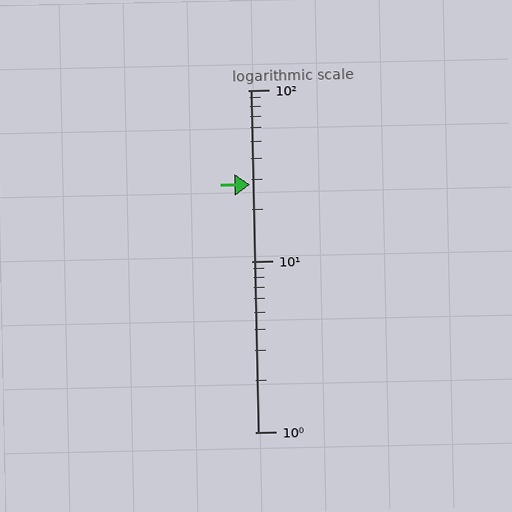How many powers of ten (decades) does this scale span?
The scale spans 2 decades, from 1 to 100.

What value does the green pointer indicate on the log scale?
The pointer indicates approximately 28.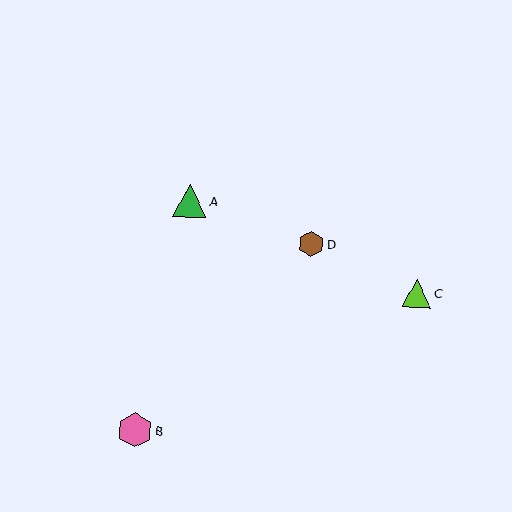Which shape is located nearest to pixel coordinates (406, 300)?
The lime triangle (labeled C) at (417, 293) is nearest to that location.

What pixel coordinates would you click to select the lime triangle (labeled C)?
Click at (417, 293) to select the lime triangle C.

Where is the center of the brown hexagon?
The center of the brown hexagon is at (311, 244).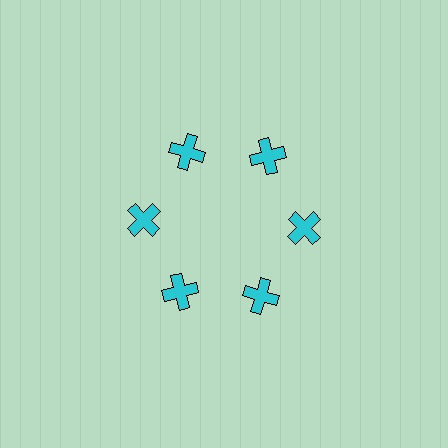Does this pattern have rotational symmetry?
Yes, this pattern has 6-fold rotational symmetry. It looks the same after rotating 60 degrees around the center.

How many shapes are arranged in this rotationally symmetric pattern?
There are 6 shapes, arranged in 6 groups of 1.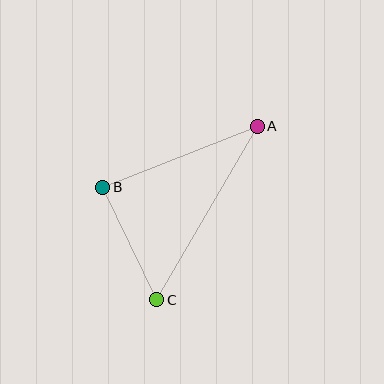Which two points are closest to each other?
Points B and C are closest to each other.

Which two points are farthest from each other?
Points A and C are farthest from each other.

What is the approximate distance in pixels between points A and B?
The distance between A and B is approximately 166 pixels.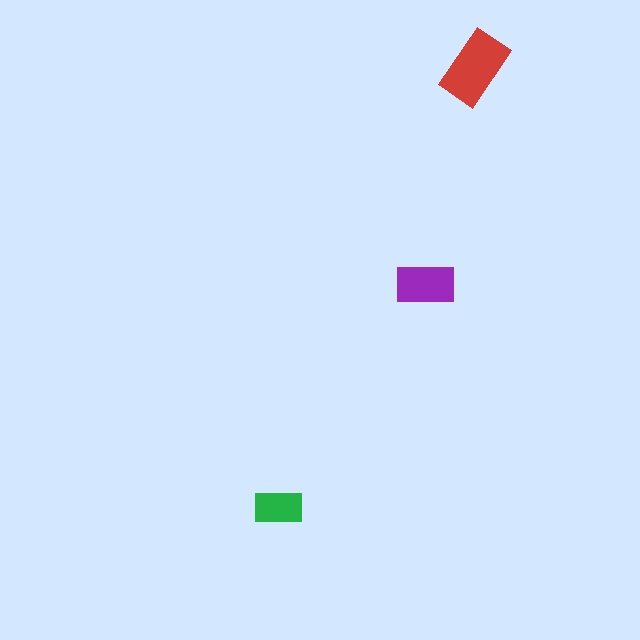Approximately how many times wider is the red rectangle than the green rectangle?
About 1.5 times wider.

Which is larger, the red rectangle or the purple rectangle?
The red one.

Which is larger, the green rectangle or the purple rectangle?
The purple one.